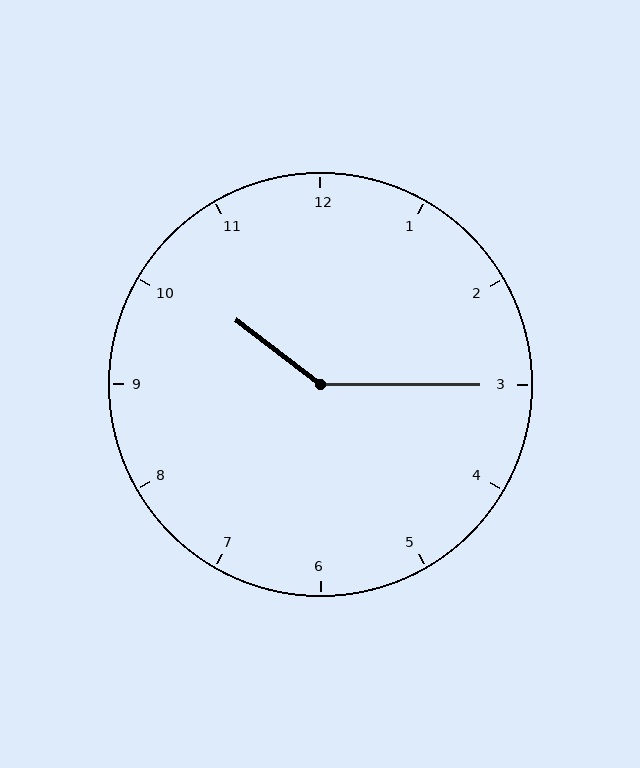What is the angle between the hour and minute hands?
Approximately 142 degrees.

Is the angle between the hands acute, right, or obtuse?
It is obtuse.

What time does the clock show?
10:15.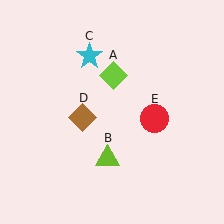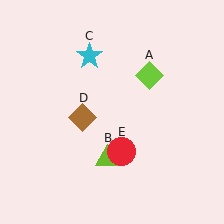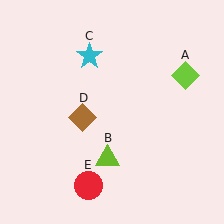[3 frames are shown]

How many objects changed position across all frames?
2 objects changed position: lime diamond (object A), red circle (object E).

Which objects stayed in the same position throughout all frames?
Lime triangle (object B) and cyan star (object C) and brown diamond (object D) remained stationary.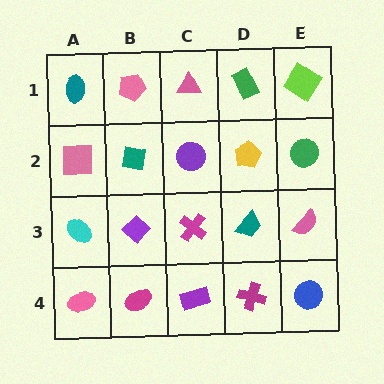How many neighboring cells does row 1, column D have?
3.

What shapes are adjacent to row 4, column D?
A teal trapezoid (row 3, column D), a purple rectangle (row 4, column C), a blue circle (row 4, column E).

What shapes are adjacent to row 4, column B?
A purple diamond (row 3, column B), a pink ellipse (row 4, column A), a purple rectangle (row 4, column C).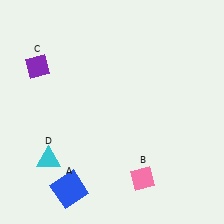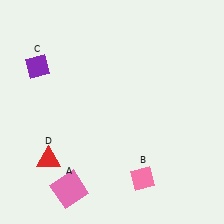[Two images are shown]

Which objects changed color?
A changed from blue to pink. D changed from cyan to red.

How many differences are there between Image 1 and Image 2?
There are 2 differences between the two images.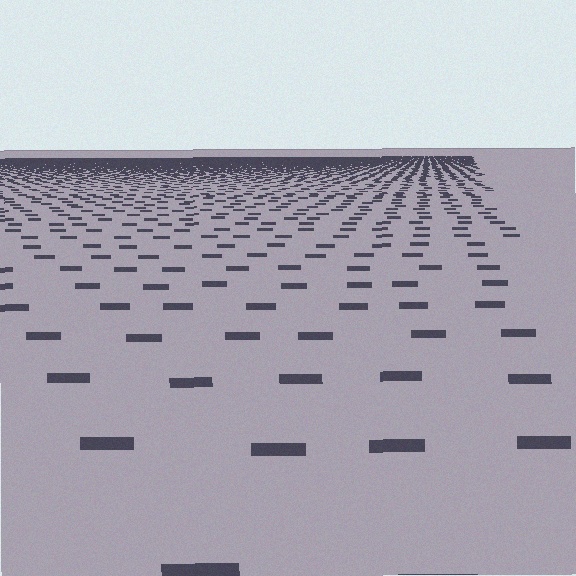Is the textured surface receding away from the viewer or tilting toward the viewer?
The surface is receding away from the viewer. Texture elements get smaller and denser toward the top.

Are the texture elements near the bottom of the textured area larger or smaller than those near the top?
Larger. Near the bottom, elements are closer to the viewer and appear at a bigger on-screen size.